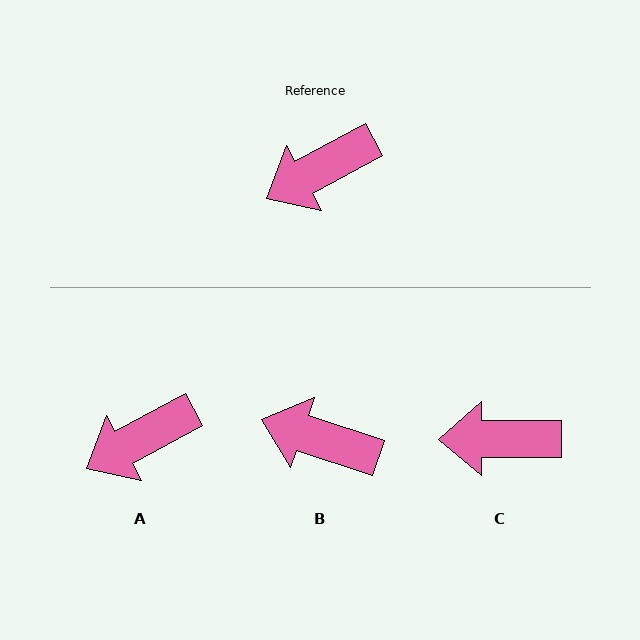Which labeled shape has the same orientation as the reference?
A.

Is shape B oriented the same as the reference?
No, it is off by about 47 degrees.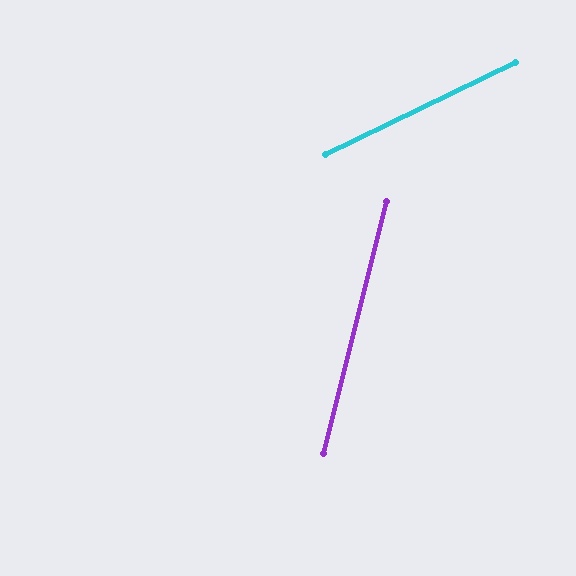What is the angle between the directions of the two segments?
Approximately 50 degrees.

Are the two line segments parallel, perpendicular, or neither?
Neither parallel nor perpendicular — they differ by about 50°.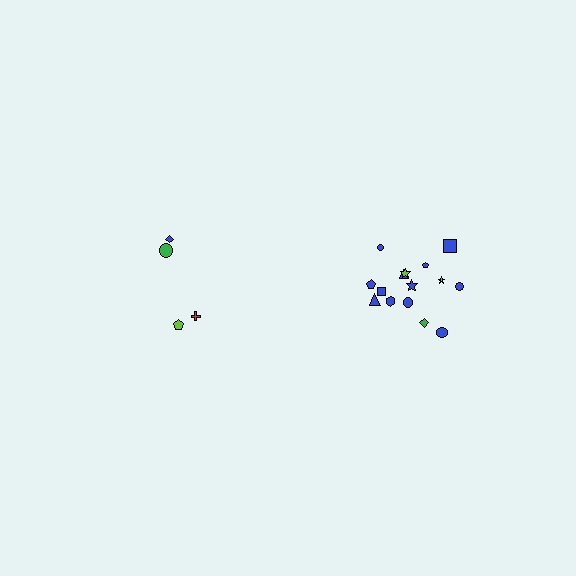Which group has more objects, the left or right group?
The right group.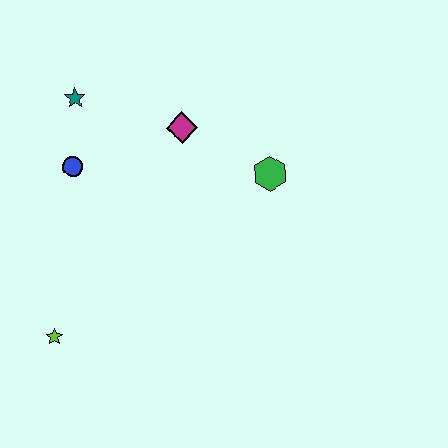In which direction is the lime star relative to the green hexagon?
The lime star is to the left of the green hexagon.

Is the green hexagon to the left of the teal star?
No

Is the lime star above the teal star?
No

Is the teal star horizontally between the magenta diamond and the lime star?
Yes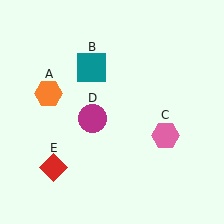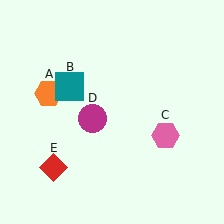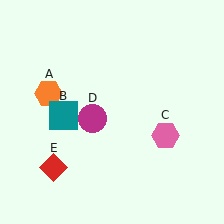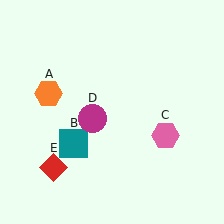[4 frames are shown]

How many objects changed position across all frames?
1 object changed position: teal square (object B).